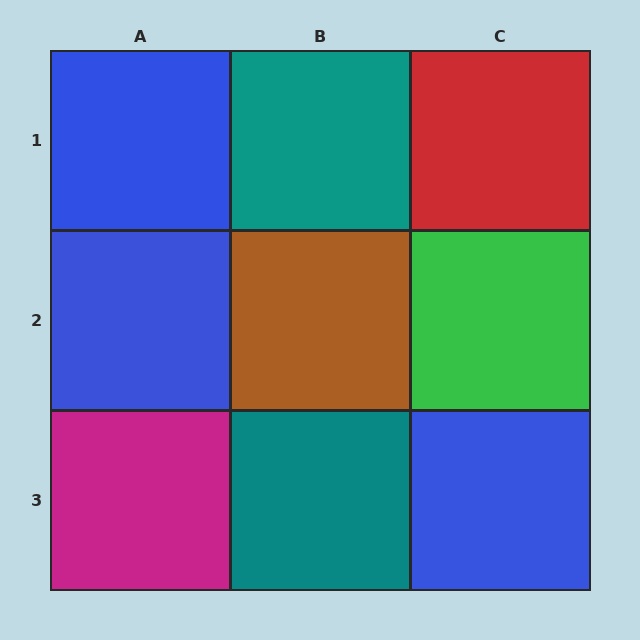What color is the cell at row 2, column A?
Blue.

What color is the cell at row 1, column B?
Teal.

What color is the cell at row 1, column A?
Blue.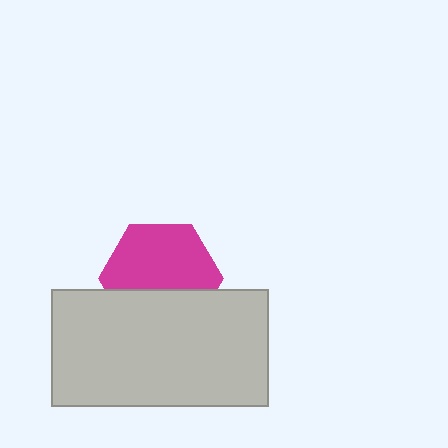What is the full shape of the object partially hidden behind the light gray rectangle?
The partially hidden object is a magenta hexagon.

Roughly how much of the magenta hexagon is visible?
About half of it is visible (roughly 64%).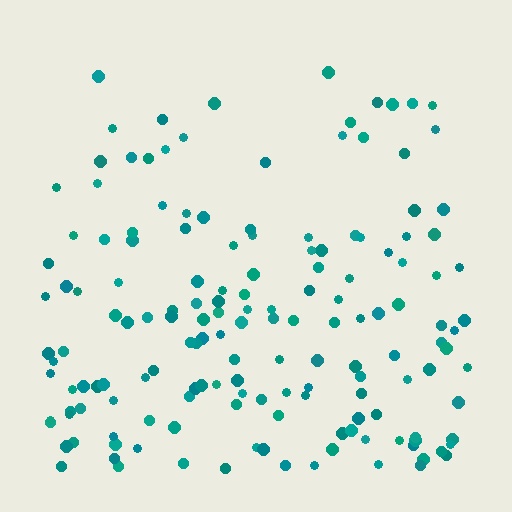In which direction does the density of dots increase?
From top to bottom, with the bottom side densest.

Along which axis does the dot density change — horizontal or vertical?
Vertical.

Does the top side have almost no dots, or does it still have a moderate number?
Still a moderate number, just noticeably fewer than the bottom.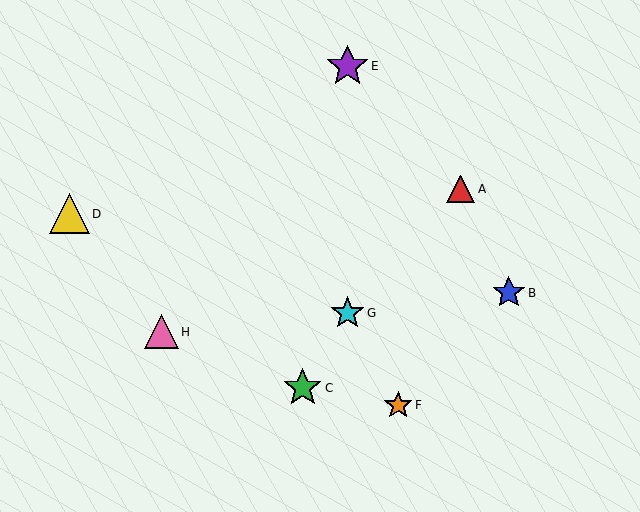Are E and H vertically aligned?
No, E is at x≈347 and H is at x≈161.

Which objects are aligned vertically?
Objects E, G are aligned vertically.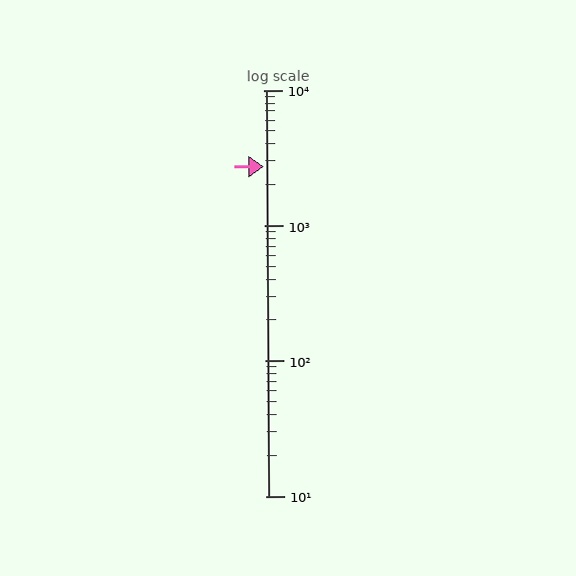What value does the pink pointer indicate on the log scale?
The pointer indicates approximately 2700.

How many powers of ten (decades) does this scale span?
The scale spans 3 decades, from 10 to 10000.